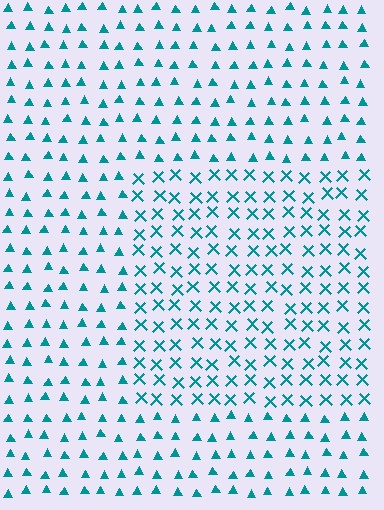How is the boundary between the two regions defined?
The boundary is defined by a change in element shape: X marks inside vs. triangles outside. All elements share the same color and spacing.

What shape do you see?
I see a rectangle.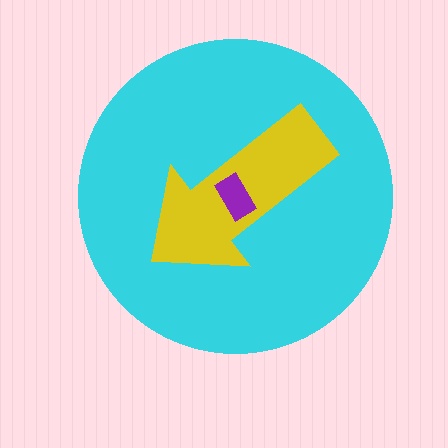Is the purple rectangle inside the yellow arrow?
Yes.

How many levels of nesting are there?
3.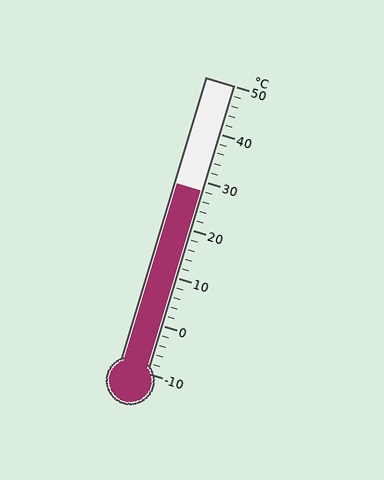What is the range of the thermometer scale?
The thermometer scale ranges from -10°C to 50°C.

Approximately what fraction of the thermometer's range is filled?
The thermometer is filled to approximately 65% of its range.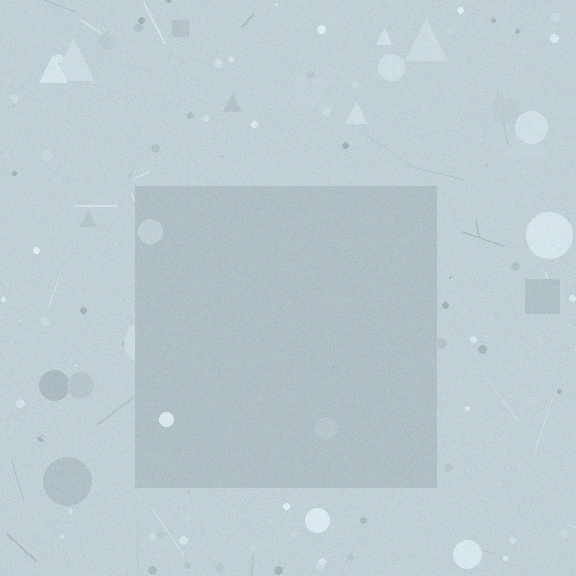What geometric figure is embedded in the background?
A square is embedded in the background.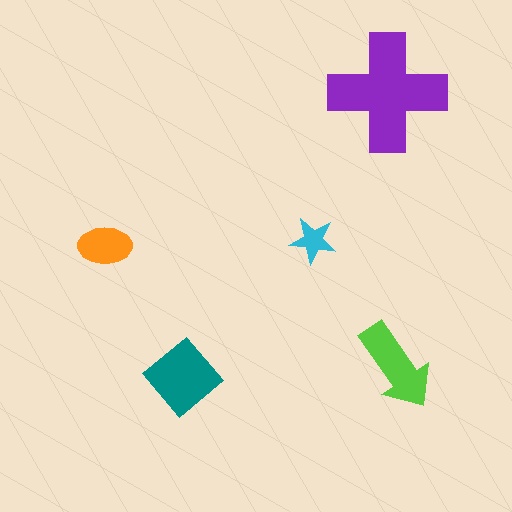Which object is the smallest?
The cyan star.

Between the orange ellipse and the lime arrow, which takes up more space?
The lime arrow.